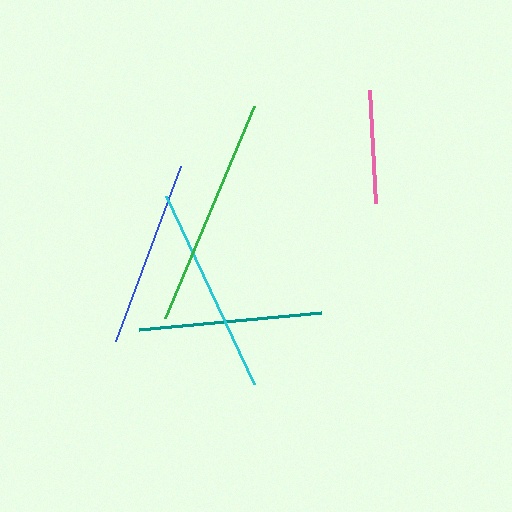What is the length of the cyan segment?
The cyan segment is approximately 207 pixels long.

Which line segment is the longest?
The green line is the longest at approximately 230 pixels.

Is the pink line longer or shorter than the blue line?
The blue line is longer than the pink line.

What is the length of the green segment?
The green segment is approximately 230 pixels long.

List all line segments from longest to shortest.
From longest to shortest: green, cyan, blue, teal, pink.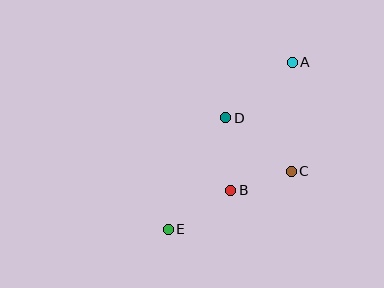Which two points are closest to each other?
Points B and C are closest to each other.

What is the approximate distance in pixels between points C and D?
The distance between C and D is approximately 85 pixels.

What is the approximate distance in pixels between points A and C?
The distance between A and C is approximately 109 pixels.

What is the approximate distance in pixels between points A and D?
The distance between A and D is approximately 87 pixels.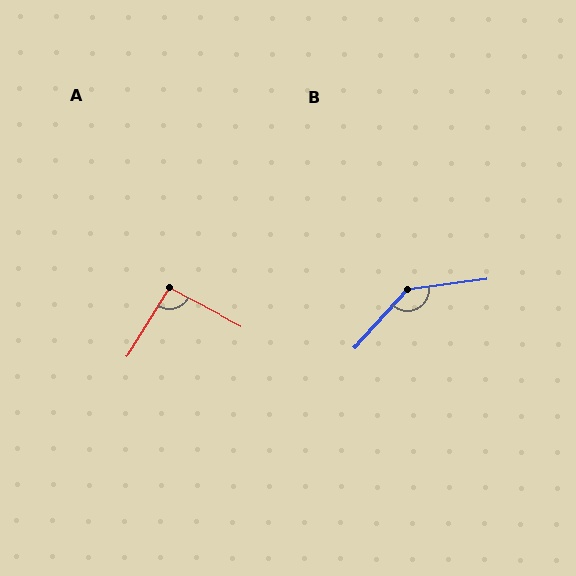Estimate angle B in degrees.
Approximately 139 degrees.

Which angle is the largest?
B, at approximately 139 degrees.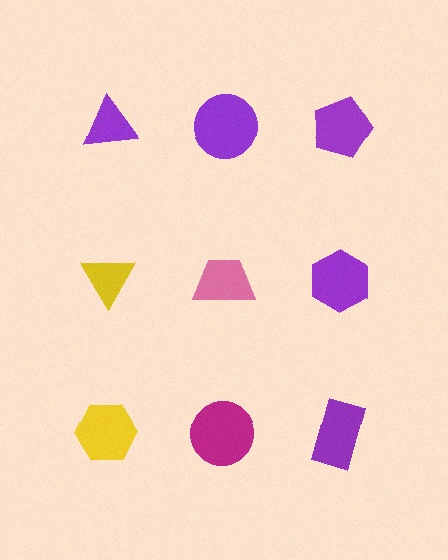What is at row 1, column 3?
A purple pentagon.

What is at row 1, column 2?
A purple circle.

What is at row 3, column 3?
A purple rectangle.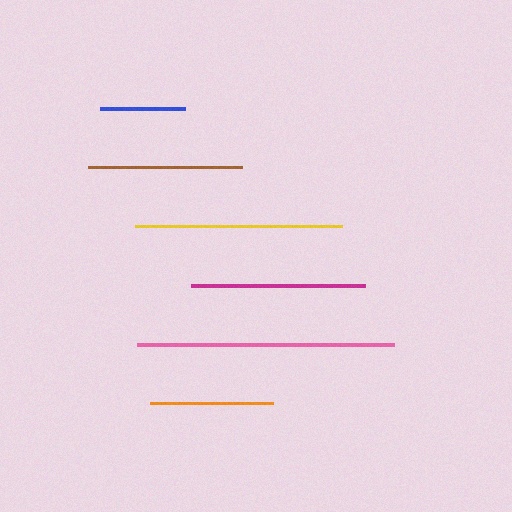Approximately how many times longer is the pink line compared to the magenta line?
The pink line is approximately 1.5 times the length of the magenta line.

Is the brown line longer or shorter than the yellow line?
The yellow line is longer than the brown line.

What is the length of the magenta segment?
The magenta segment is approximately 174 pixels long.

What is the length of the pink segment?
The pink segment is approximately 257 pixels long.